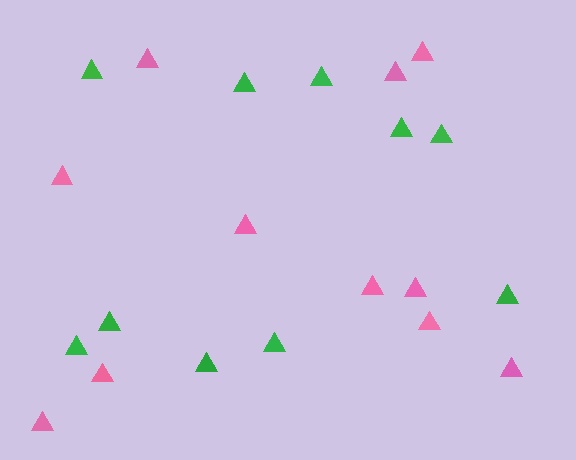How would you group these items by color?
There are 2 groups: one group of pink triangles (11) and one group of green triangles (10).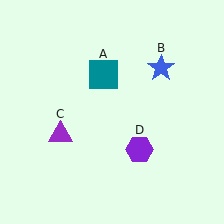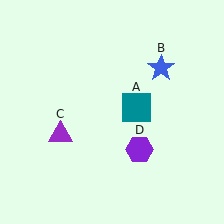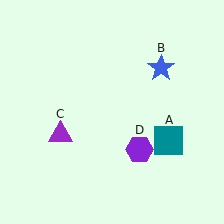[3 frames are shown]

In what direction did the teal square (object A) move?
The teal square (object A) moved down and to the right.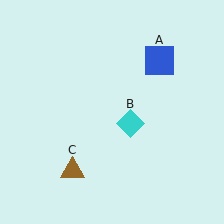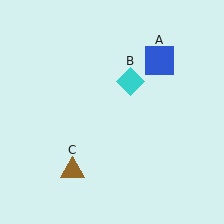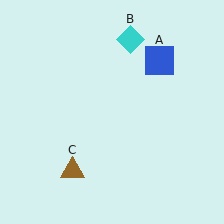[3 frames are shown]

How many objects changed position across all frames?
1 object changed position: cyan diamond (object B).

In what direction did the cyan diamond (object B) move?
The cyan diamond (object B) moved up.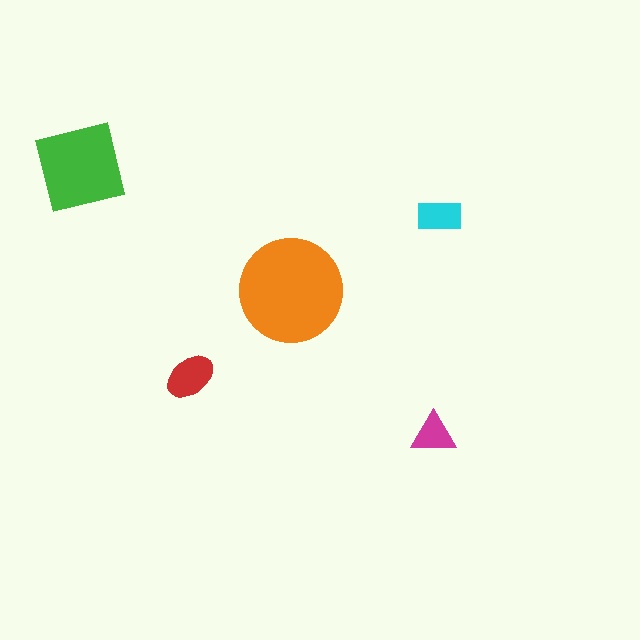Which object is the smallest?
The magenta triangle.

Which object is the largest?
The orange circle.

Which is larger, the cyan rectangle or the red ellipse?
The red ellipse.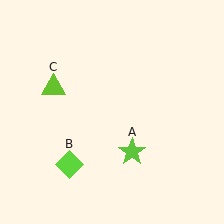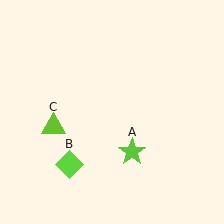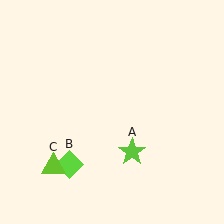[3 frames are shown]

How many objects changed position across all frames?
1 object changed position: lime triangle (object C).